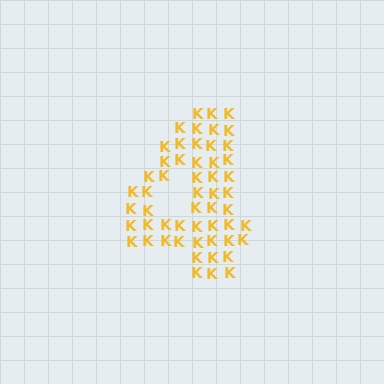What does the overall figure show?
The overall figure shows the digit 4.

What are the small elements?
The small elements are letter K's.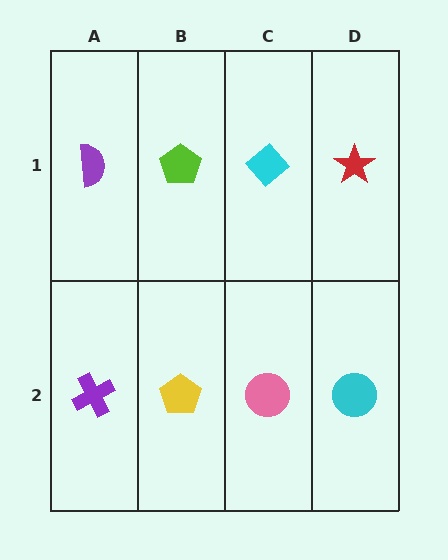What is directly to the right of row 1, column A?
A lime pentagon.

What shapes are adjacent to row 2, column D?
A red star (row 1, column D), a pink circle (row 2, column C).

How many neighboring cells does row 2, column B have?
3.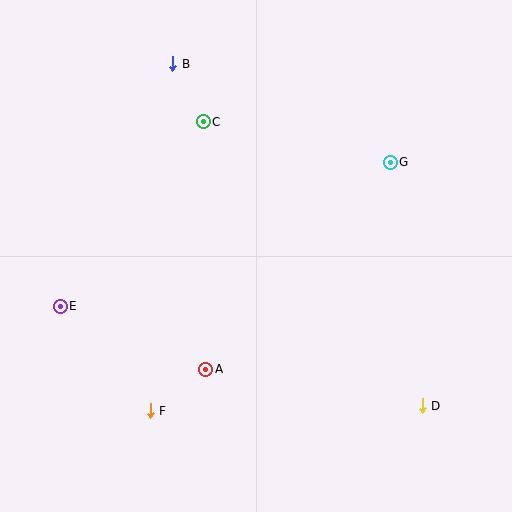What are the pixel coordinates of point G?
Point G is at (390, 162).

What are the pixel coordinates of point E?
Point E is at (60, 306).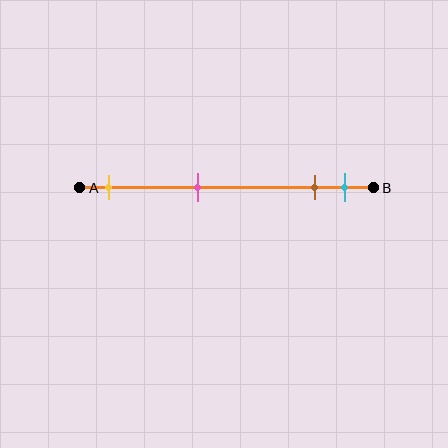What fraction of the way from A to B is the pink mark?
The pink mark is approximately 40% (0.4) of the way from A to B.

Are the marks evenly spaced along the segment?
No, the marks are not evenly spaced.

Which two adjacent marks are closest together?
The brown and cyan marks are the closest adjacent pair.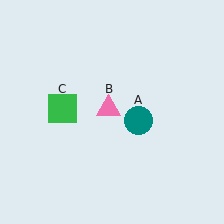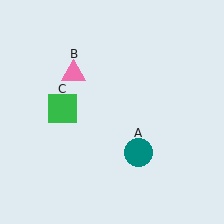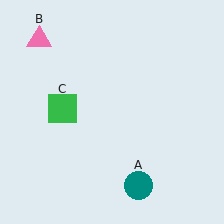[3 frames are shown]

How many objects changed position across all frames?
2 objects changed position: teal circle (object A), pink triangle (object B).